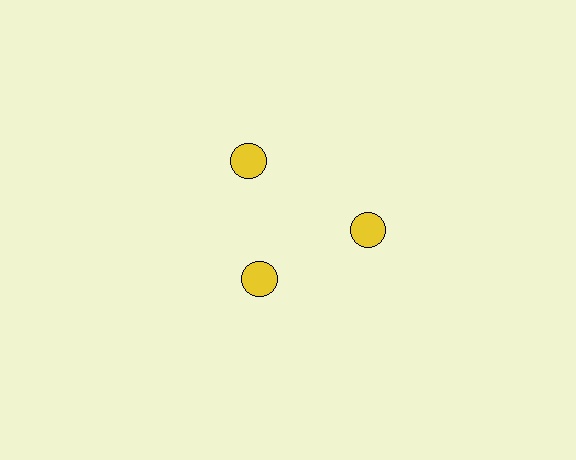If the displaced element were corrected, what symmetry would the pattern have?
It would have 3-fold rotational symmetry — the pattern would map onto itself every 120 degrees.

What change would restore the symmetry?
The symmetry would be restored by moving it outward, back onto the ring so that all 3 circles sit at equal angles and equal distance from the center.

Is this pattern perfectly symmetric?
No. The 3 yellow circles are arranged in a ring, but one element near the 7 o'clock position is pulled inward toward the center, breaking the 3-fold rotational symmetry.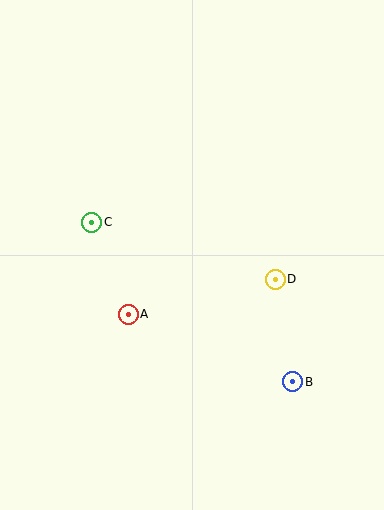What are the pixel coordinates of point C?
Point C is at (92, 222).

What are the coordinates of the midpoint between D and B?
The midpoint between D and B is at (284, 331).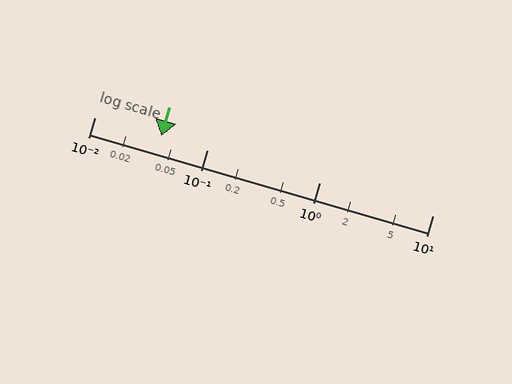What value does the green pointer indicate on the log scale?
The pointer indicates approximately 0.039.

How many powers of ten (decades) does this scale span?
The scale spans 3 decades, from 0.01 to 10.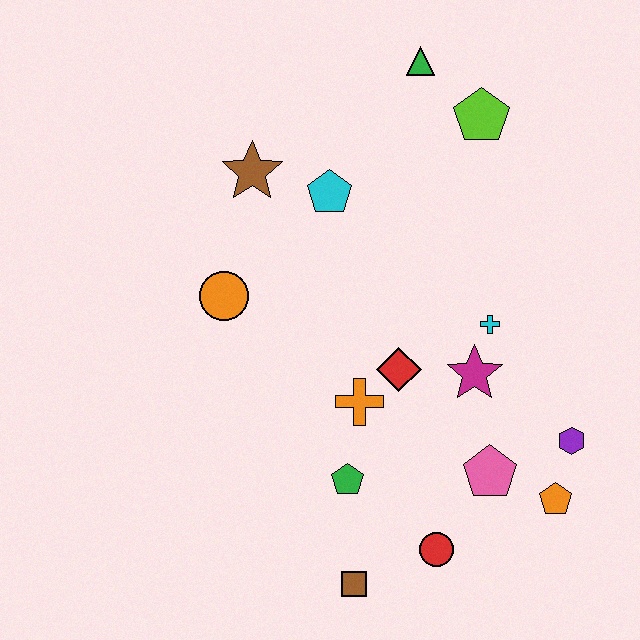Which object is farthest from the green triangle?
The brown square is farthest from the green triangle.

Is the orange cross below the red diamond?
Yes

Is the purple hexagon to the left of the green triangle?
No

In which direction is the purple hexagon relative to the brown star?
The purple hexagon is to the right of the brown star.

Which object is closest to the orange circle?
The brown star is closest to the orange circle.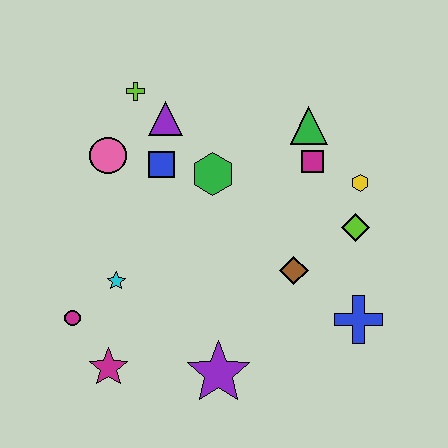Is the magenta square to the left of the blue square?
No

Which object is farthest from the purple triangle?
The blue cross is farthest from the purple triangle.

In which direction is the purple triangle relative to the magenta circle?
The purple triangle is above the magenta circle.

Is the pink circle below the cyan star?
No